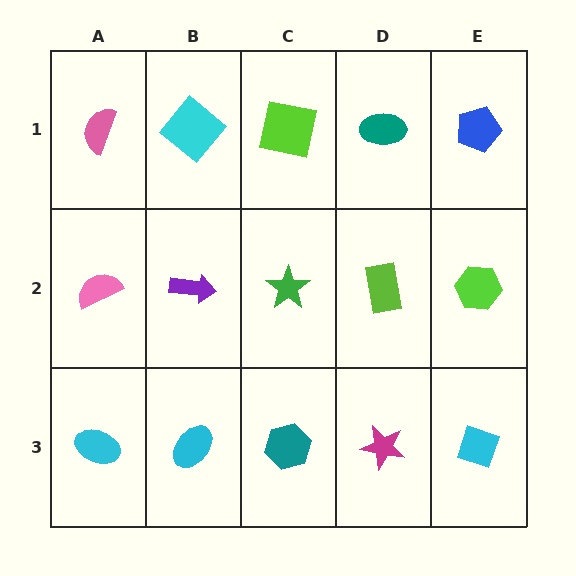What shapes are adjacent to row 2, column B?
A cyan diamond (row 1, column B), a cyan ellipse (row 3, column B), a pink semicircle (row 2, column A), a green star (row 2, column C).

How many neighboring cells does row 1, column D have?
3.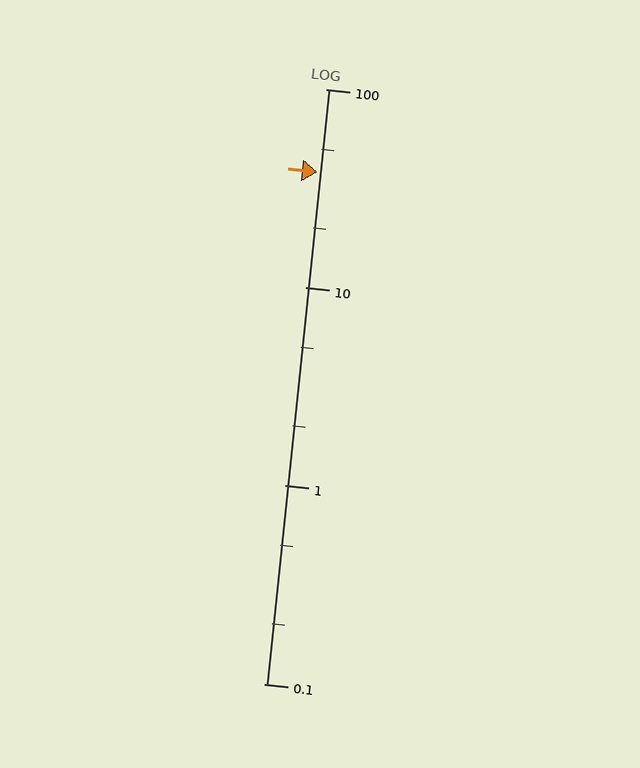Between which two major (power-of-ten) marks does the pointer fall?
The pointer is between 10 and 100.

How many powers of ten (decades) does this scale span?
The scale spans 3 decades, from 0.1 to 100.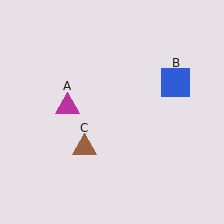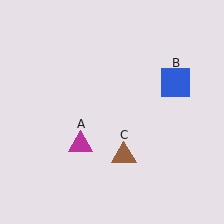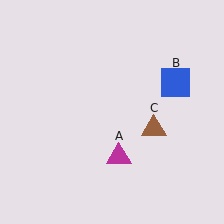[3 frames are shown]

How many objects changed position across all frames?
2 objects changed position: magenta triangle (object A), brown triangle (object C).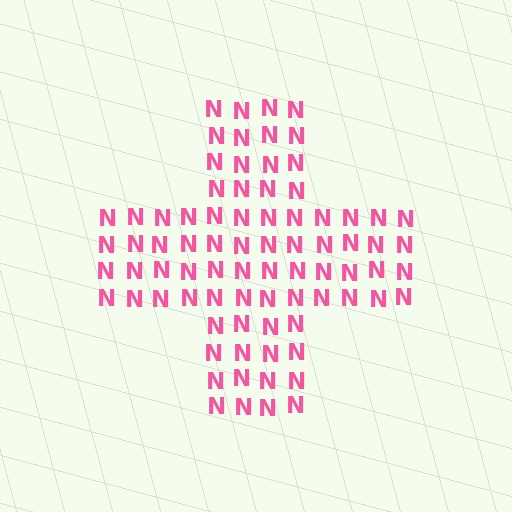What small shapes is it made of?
It is made of small letter N's.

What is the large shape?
The large shape is a cross.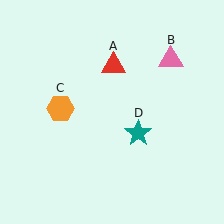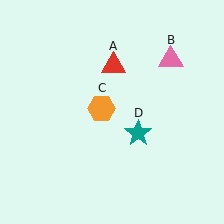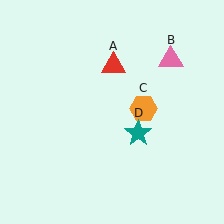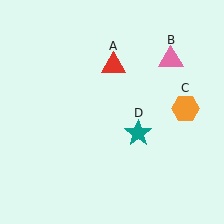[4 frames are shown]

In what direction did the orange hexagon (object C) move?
The orange hexagon (object C) moved right.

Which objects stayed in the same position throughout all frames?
Red triangle (object A) and pink triangle (object B) and teal star (object D) remained stationary.